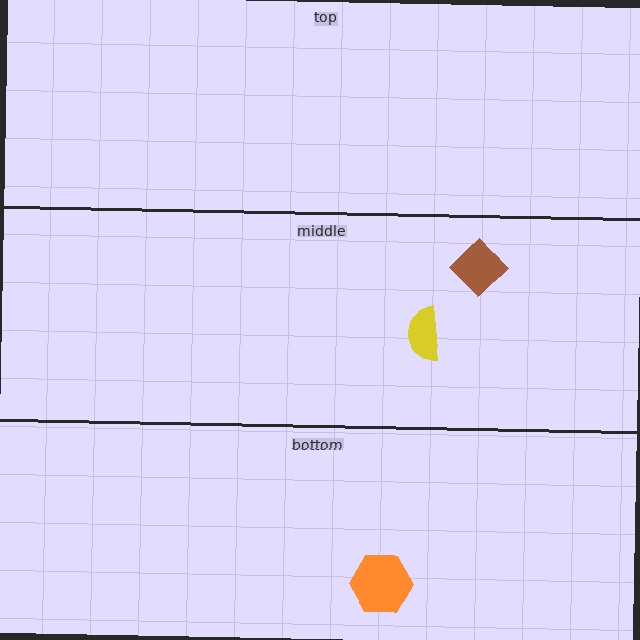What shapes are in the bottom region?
The orange hexagon.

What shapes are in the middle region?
The brown diamond, the yellow semicircle.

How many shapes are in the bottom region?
1.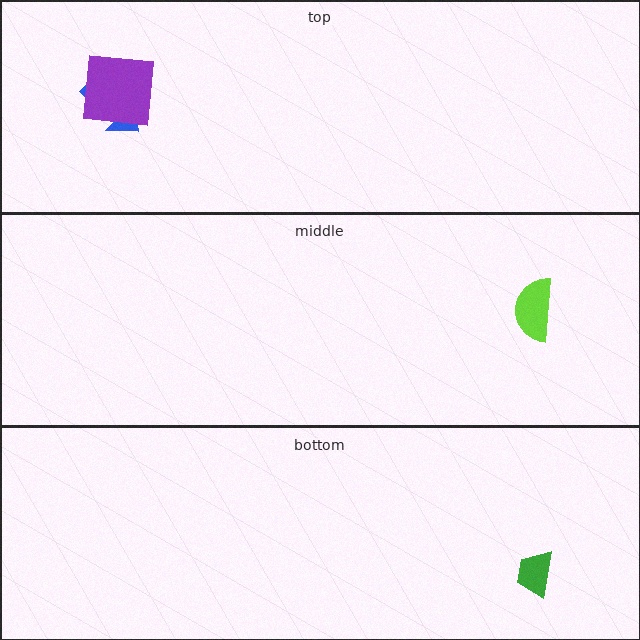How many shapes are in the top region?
2.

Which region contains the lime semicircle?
The middle region.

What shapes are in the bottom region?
The green trapezoid.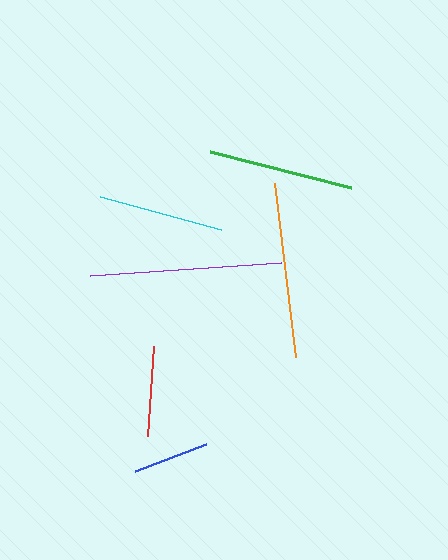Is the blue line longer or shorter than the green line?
The green line is longer than the blue line.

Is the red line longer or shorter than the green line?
The green line is longer than the red line.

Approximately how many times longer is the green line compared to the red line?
The green line is approximately 1.6 times the length of the red line.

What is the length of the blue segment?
The blue segment is approximately 75 pixels long.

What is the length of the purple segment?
The purple segment is approximately 192 pixels long.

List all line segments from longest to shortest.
From longest to shortest: purple, orange, green, cyan, red, blue.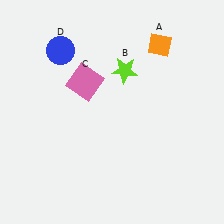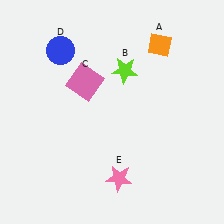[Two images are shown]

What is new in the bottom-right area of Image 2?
A pink star (E) was added in the bottom-right area of Image 2.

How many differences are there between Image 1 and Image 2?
There is 1 difference between the two images.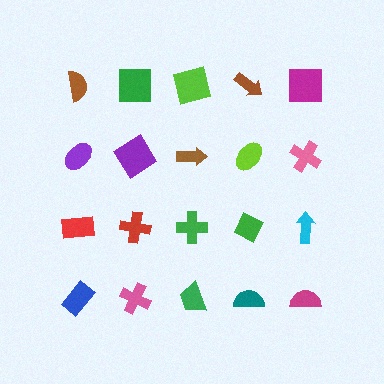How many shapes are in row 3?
5 shapes.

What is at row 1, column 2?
A green square.